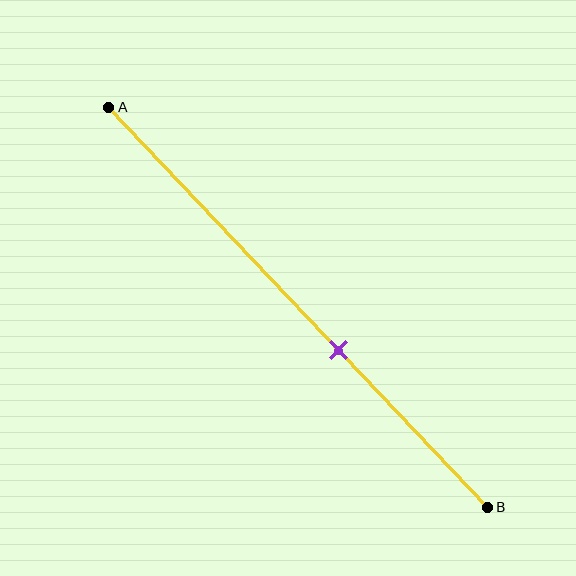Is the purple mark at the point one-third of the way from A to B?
No, the mark is at about 60% from A, not at the 33% one-third point.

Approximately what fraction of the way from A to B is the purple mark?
The purple mark is approximately 60% of the way from A to B.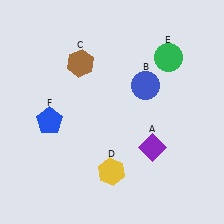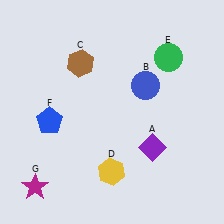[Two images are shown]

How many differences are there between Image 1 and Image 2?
There is 1 difference between the two images.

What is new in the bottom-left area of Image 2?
A magenta star (G) was added in the bottom-left area of Image 2.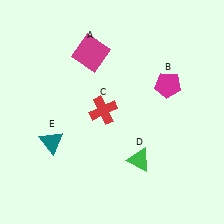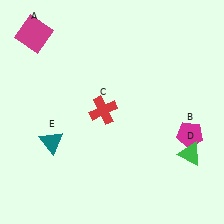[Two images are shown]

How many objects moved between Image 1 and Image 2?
3 objects moved between the two images.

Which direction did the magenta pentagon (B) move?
The magenta pentagon (B) moved down.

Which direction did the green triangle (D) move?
The green triangle (D) moved right.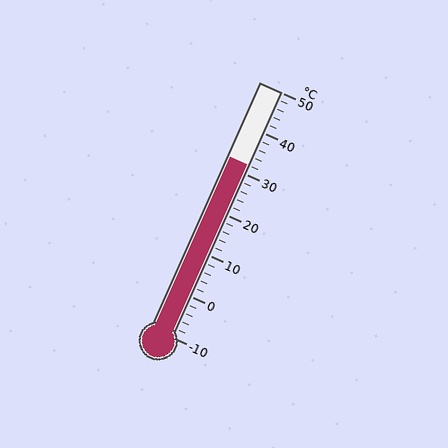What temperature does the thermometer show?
The thermometer shows approximately 32°C.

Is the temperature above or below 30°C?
The temperature is above 30°C.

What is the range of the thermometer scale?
The thermometer scale ranges from -10°C to 50°C.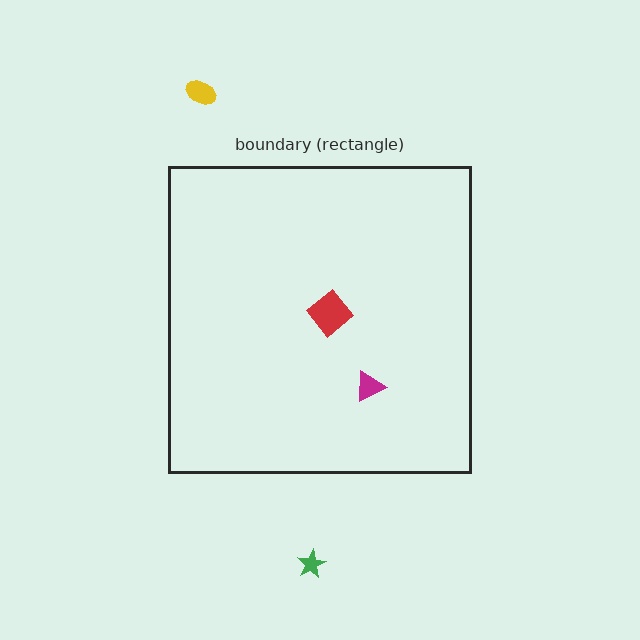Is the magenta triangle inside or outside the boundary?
Inside.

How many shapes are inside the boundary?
2 inside, 2 outside.